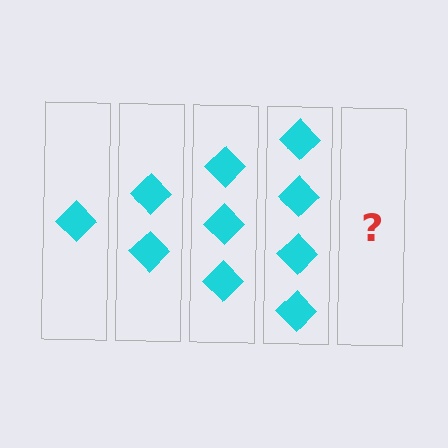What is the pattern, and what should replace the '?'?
The pattern is that each step adds one more diamond. The '?' should be 5 diamonds.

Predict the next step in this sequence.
The next step is 5 diamonds.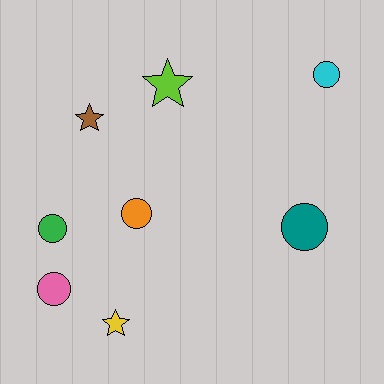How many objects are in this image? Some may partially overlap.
There are 8 objects.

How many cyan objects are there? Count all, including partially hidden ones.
There is 1 cyan object.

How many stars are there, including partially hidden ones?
There are 3 stars.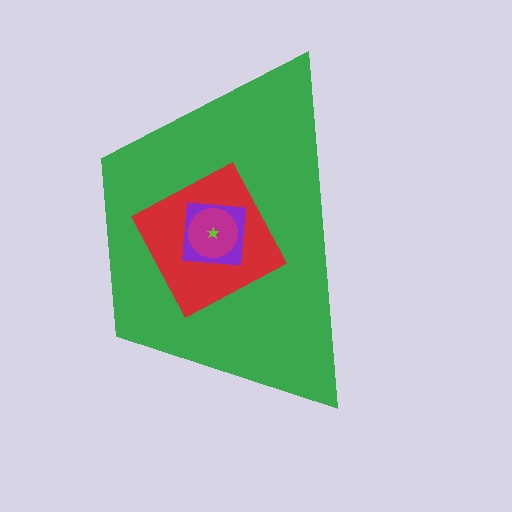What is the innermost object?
The lime star.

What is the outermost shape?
The green trapezoid.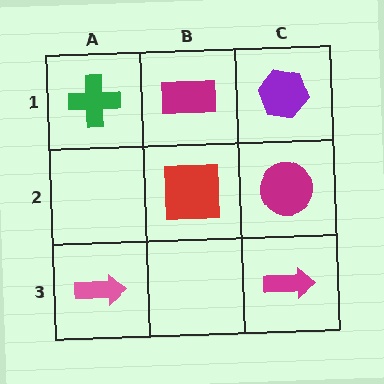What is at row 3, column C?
A magenta arrow.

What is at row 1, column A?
A green cross.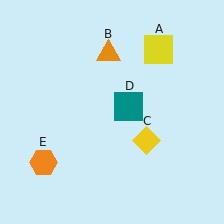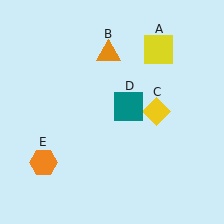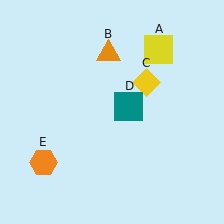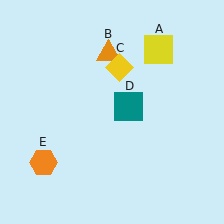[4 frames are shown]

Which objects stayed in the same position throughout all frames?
Yellow square (object A) and orange triangle (object B) and teal square (object D) and orange hexagon (object E) remained stationary.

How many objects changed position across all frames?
1 object changed position: yellow diamond (object C).